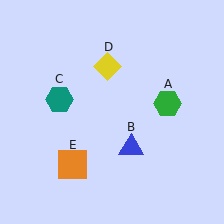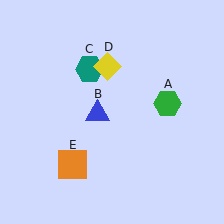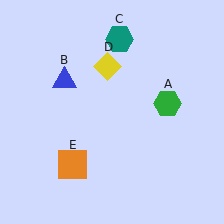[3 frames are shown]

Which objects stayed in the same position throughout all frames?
Green hexagon (object A) and yellow diamond (object D) and orange square (object E) remained stationary.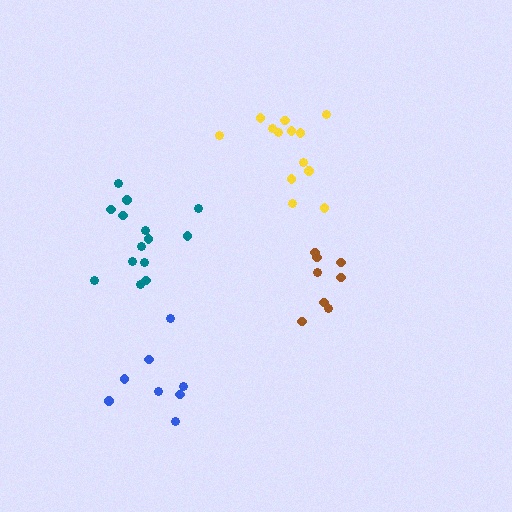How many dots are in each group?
Group 1: 13 dots, Group 2: 14 dots, Group 3: 8 dots, Group 4: 8 dots (43 total).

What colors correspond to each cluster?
The clusters are colored: yellow, teal, blue, brown.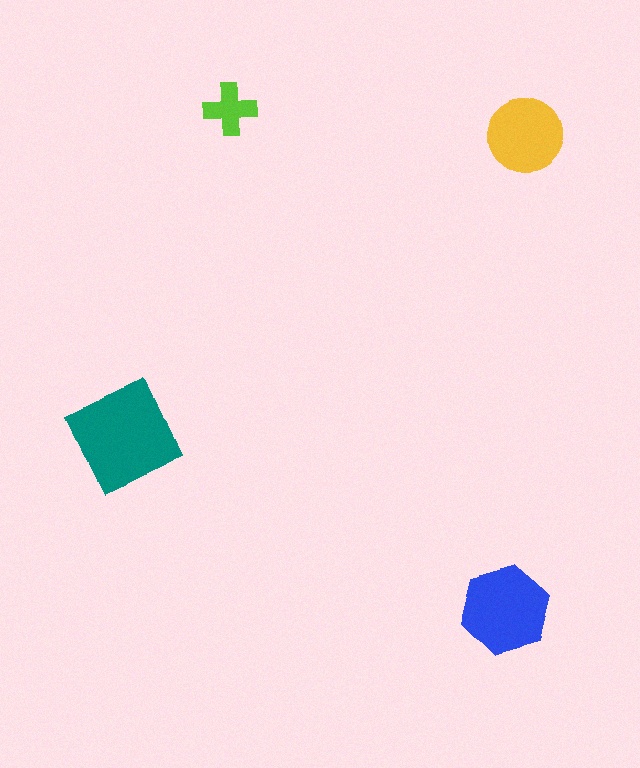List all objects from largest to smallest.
The teal diamond, the blue hexagon, the yellow circle, the lime cross.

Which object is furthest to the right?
The yellow circle is rightmost.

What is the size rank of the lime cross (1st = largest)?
4th.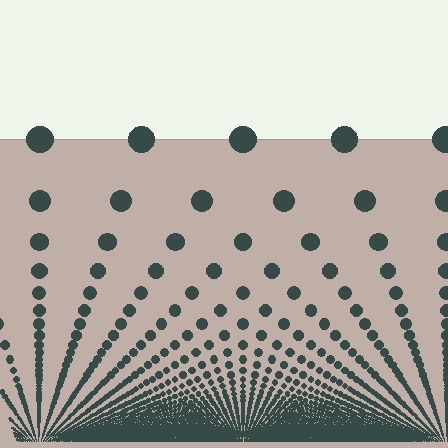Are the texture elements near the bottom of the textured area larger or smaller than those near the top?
Smaller. The gradient is inverted — elements near the bottom are smaller and denser.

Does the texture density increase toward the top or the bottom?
Density increases toward the bottom.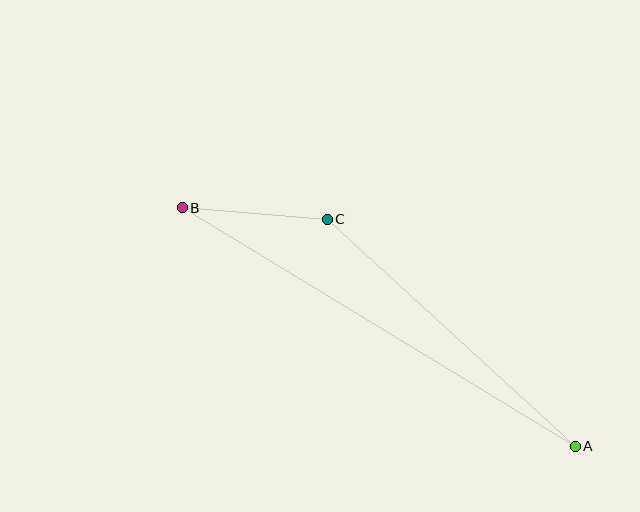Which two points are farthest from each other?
Points A and B are farthest from each other.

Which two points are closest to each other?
Points B and C are closest to each other.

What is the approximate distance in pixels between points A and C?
The distance between A and C is approximately 336 pixels.